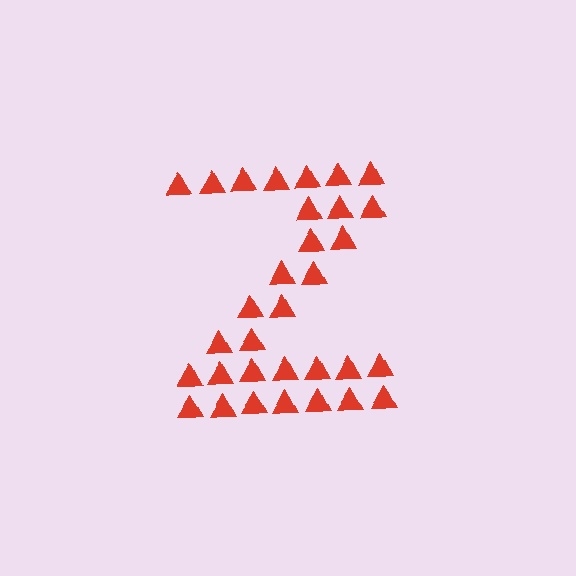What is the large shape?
The large shape is the letter Z.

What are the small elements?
The small elements are triangles.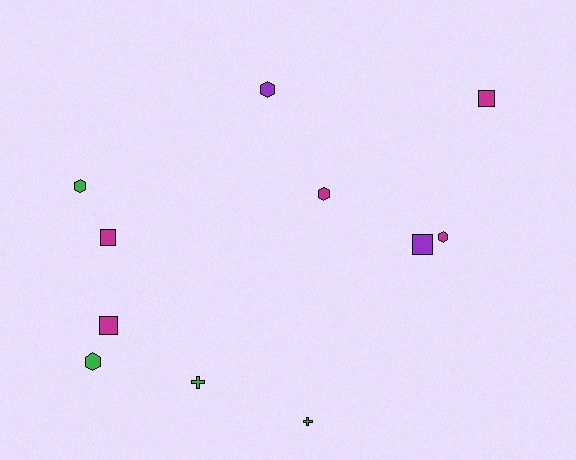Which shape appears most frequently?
Hexagon, with 5 objects.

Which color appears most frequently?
Magenta, with 5 objects.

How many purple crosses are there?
There are no purple crosses.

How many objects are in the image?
There are 11 objects.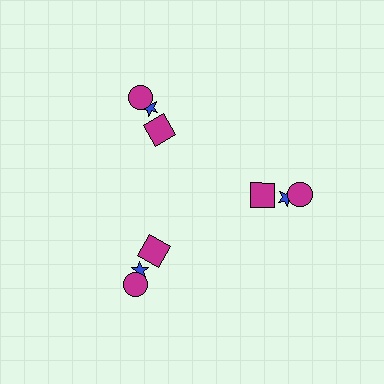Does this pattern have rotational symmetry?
Yes, this pattern has 3-fold rotational symmetry. It looks the same after rotating 120 degrees around the center.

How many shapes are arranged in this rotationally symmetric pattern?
There are 9 shapes, arranged in 3 groups of 3.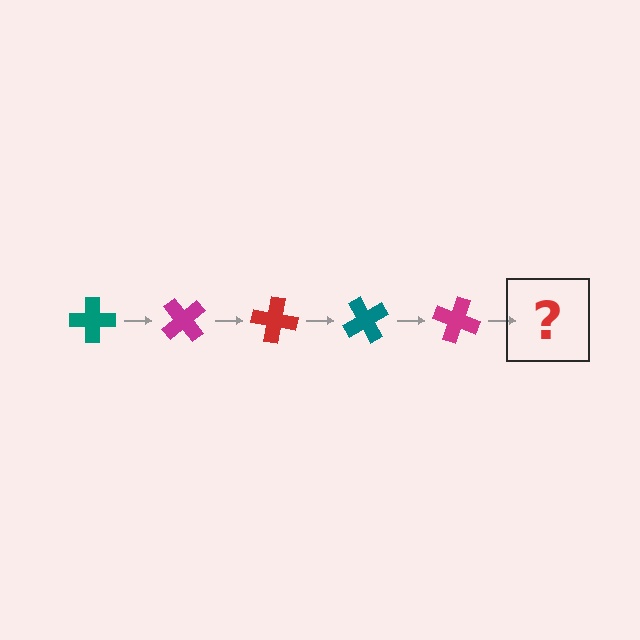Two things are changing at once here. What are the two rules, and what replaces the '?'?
The two rules are that it rotates 50 degrees each step and the color cycles through teal, magenta, and red. The '?' should be a red cross, rotated 250 degrees from the start.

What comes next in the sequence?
The next element should be a red cross, rotated 250 degrees from the start.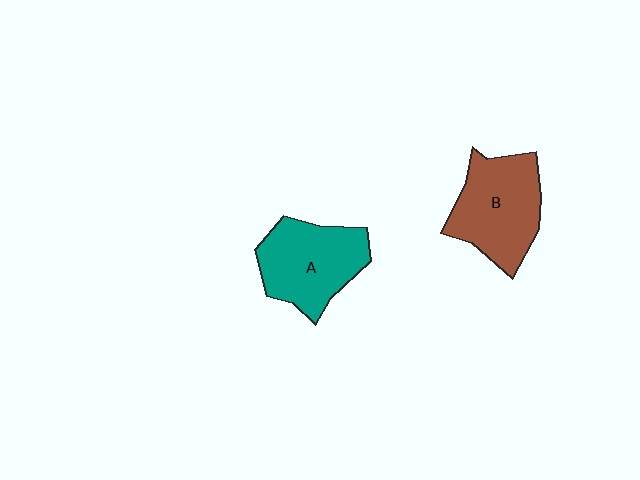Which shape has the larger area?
Shape B (brown).